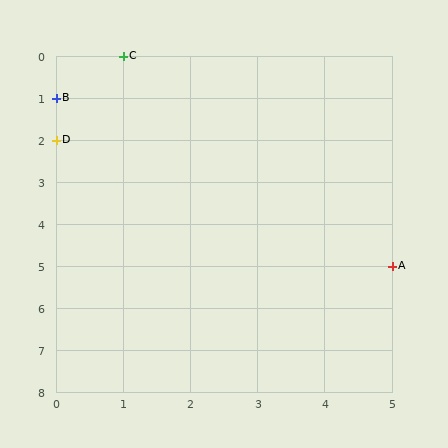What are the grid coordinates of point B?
Point B is at grid coordinates (0, 1).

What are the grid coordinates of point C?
Point C is at grid coordinates (1, 0).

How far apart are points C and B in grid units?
Points C and B are 1 column and 1 row apart (about 1.4 grid units diagonally).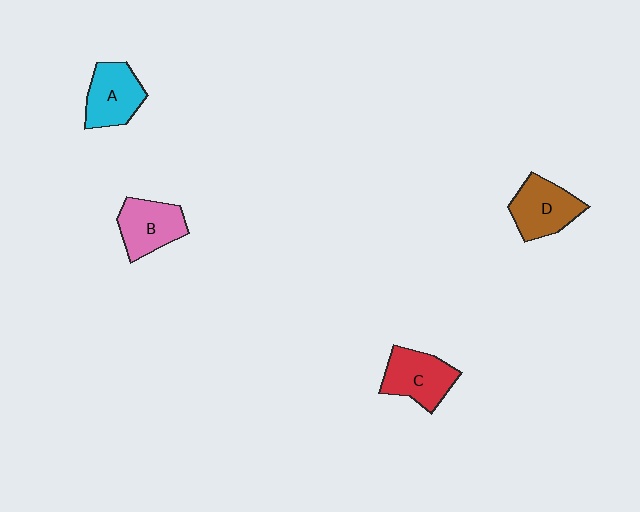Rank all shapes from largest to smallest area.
From largest to smallest: C (red), D (brown), A (cyan), B (pink).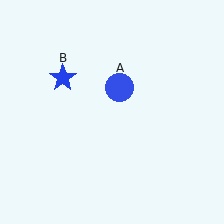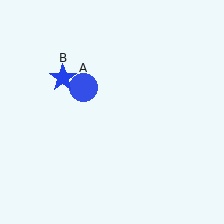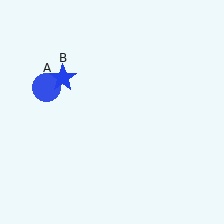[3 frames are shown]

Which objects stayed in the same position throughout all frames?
Blue star (object B) remained stationary.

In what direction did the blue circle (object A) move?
The blue circle (object A) moved left.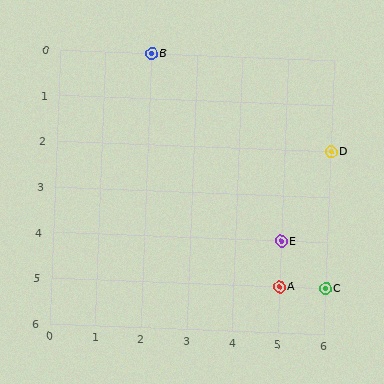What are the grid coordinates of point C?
Point C is at grid coordinates (6, 5).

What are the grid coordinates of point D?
Point D is at grid coordinates (6, 2).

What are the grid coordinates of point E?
Point E is at grid coordinates (5, 4).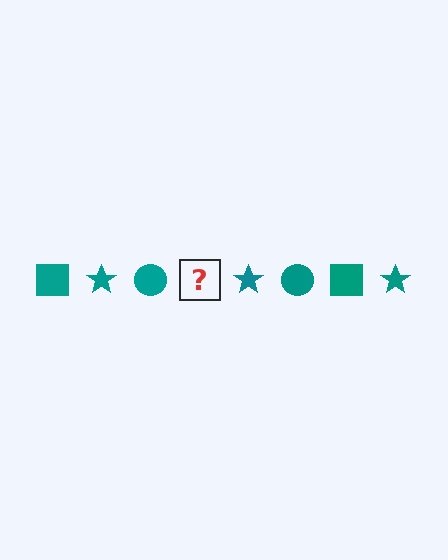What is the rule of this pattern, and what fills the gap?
The rule is that the pattern cycles through square, star, circle shapes in teal. The gap should be filled with a teal square.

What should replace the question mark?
The question mark should be replaced with a teal square.